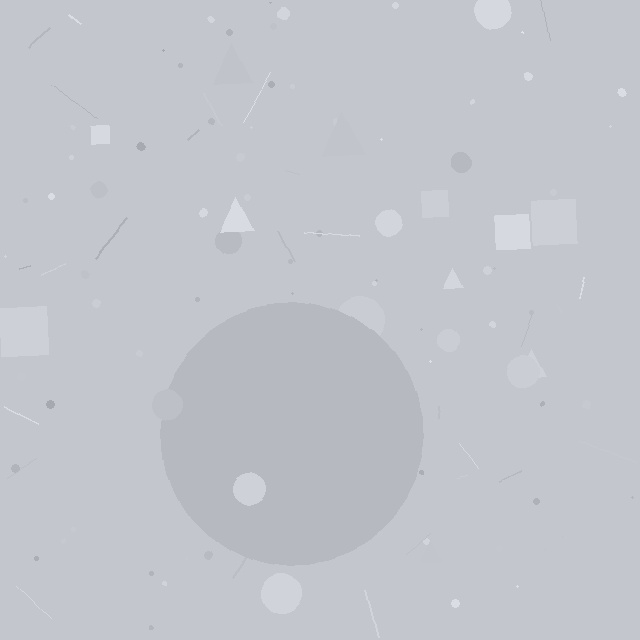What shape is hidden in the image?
A circle is hidden in the image.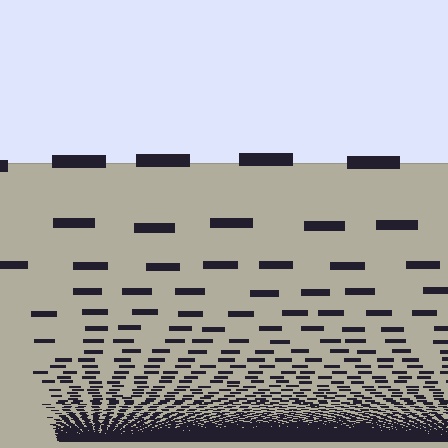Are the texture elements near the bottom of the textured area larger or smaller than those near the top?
Smaller. The gradient is inverted — elements near the bottom are smaller and denser.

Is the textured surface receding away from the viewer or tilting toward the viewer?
The surface appears to tilt toward the viewer. Texture elements get larger and sparser toward the top.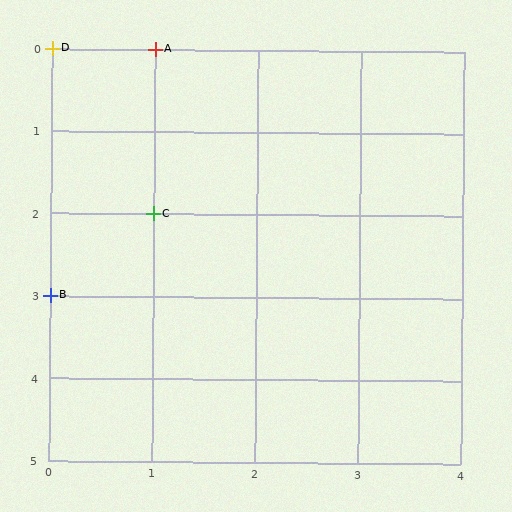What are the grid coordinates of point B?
Point B is at grid coordinates (0, 3).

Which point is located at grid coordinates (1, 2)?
Point C is at (1, 2).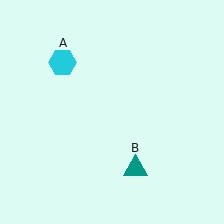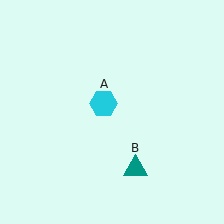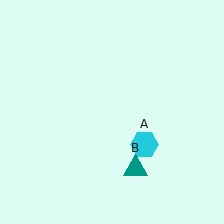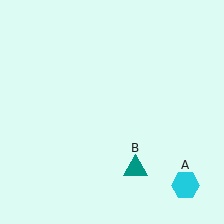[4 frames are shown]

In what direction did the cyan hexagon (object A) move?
The cyan hexagon (object A) moved down and to the right.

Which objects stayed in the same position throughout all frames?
Teal triangle (object B) remained stationary.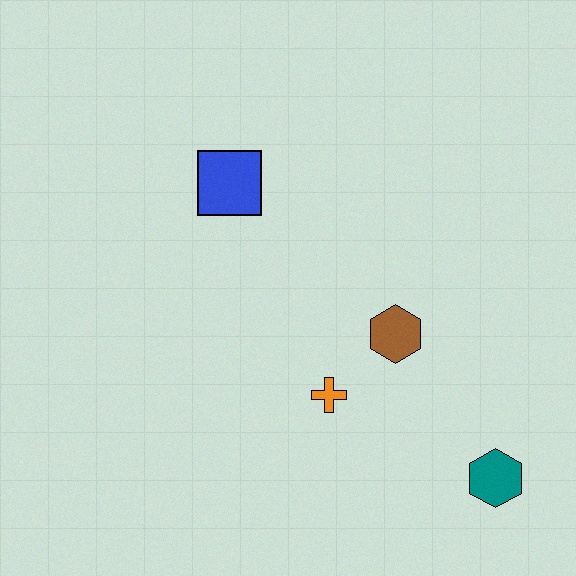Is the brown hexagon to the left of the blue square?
No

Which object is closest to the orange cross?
The brown hexagon is closest to the orange cross.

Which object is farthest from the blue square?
The teal hexagon is farthest from the blue square.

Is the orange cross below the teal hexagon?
No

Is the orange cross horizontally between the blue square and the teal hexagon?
Yes